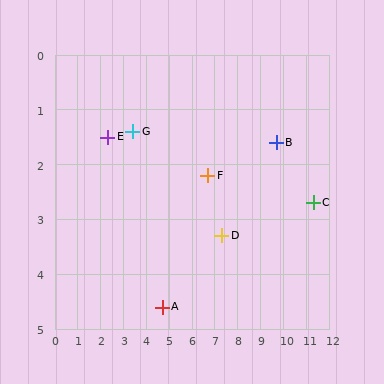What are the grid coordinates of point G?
Point G is at approximately (3.4, 1.4).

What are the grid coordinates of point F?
Point F is at approximately (6.7, 2.2).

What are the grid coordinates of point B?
Point B is at approximately (9.7, 1.6).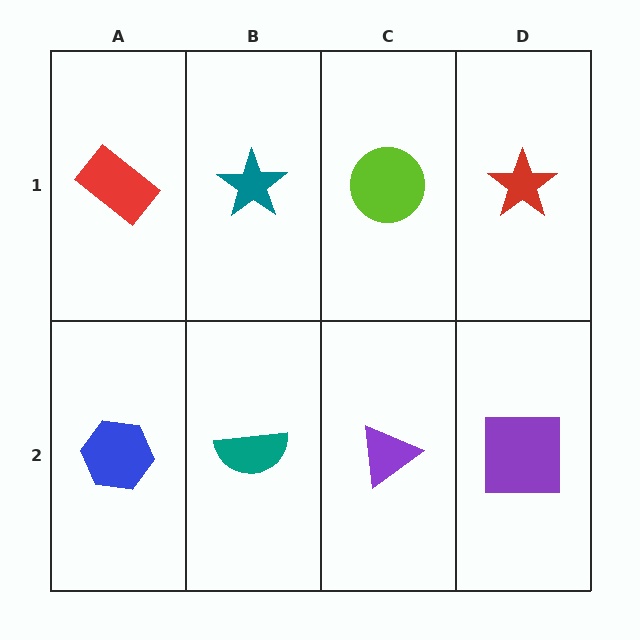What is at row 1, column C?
A lime circle.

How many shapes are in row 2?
4 shapes.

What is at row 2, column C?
A purple triangle.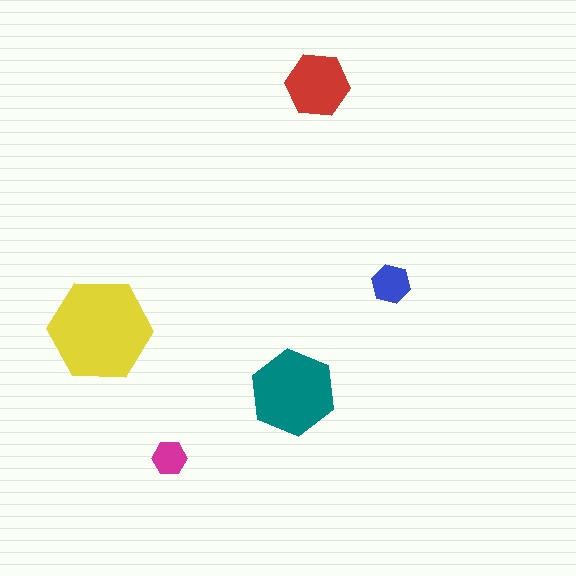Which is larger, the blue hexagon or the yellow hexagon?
The yellow one.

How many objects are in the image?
There are 5 objects in the image.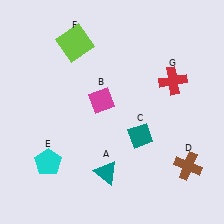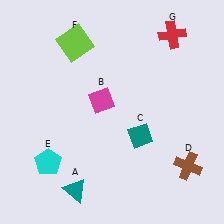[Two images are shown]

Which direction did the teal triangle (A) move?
The teal triangle (A) moved left.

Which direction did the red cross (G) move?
The red cross (G) moved up.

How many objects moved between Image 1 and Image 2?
2 objects moved between the two images.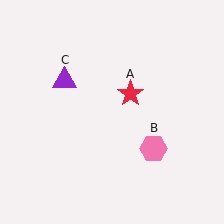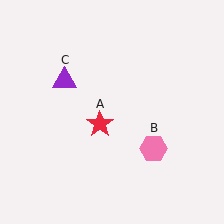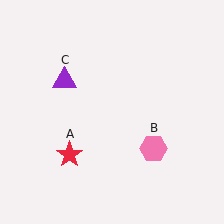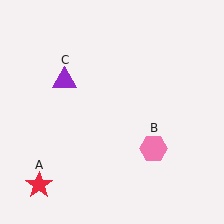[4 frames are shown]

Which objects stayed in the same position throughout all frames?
Pink hexagon (object B) and purple triangle (object C) remained stationary.